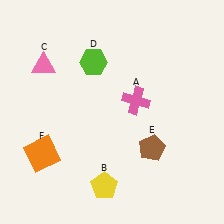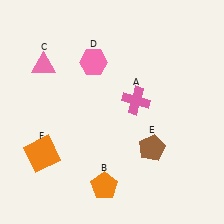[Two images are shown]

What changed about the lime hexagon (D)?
In Image 1, D is lime. In Image 2, it changed to pink.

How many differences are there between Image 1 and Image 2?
There are 2 differences between the two images.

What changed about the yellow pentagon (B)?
In Image 1, B is yellow. In Image 2, it changed to orange.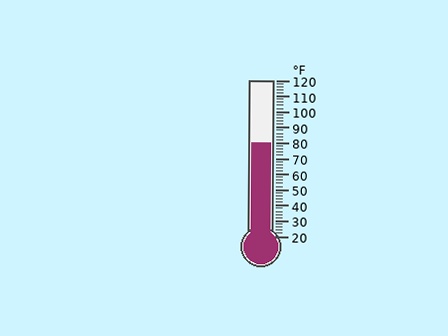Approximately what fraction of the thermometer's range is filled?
The thermometer is filled to approximately 60% of its range.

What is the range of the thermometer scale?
The thermometer scale ranges from 20°F to 120°F.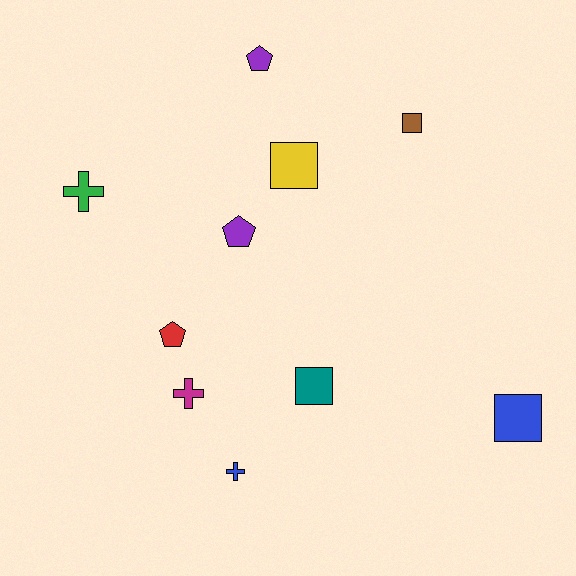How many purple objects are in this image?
There are 2 purple objects.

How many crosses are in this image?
There are 3 crosses.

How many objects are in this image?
There are 10 objects.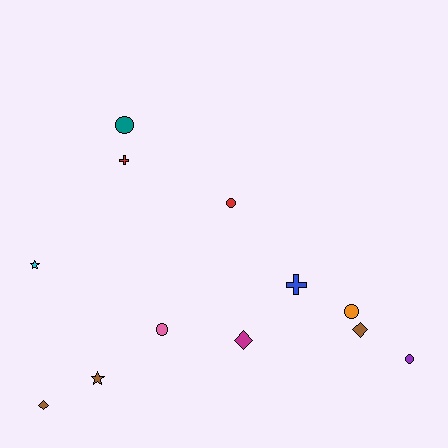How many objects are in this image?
There are 12 objects.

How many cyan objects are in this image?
There is 1 cyan object.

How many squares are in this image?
There are no squares.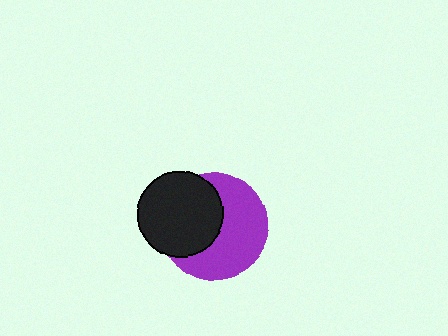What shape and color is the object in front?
The object in front is a black circle.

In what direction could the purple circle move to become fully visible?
The purple circle could move right. That would shift it out from behind the black circle entirely.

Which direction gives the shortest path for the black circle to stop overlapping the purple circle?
Moving left gives the shortest separation.